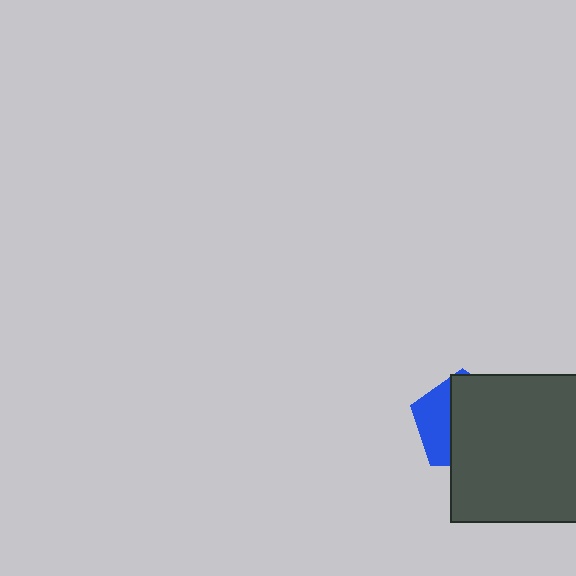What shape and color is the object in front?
The object in front is a dark gray rectangle.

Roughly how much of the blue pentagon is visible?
A small part of it is visible (roughly 34%).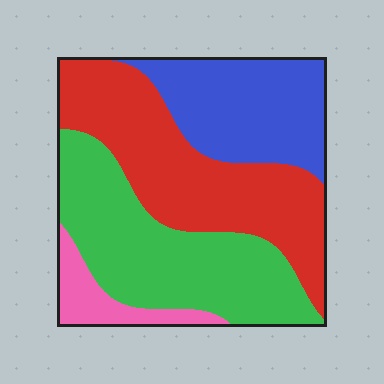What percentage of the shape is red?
Red covers 35% of the shape.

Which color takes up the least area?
Pink, at roughly 10%.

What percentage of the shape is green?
Green covers about 35% of the shape.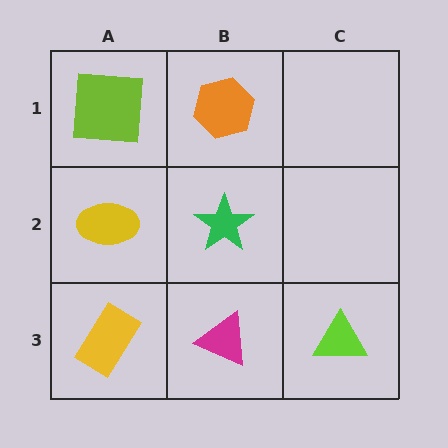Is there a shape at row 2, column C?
No, that cell is empty.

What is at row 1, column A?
A lime square.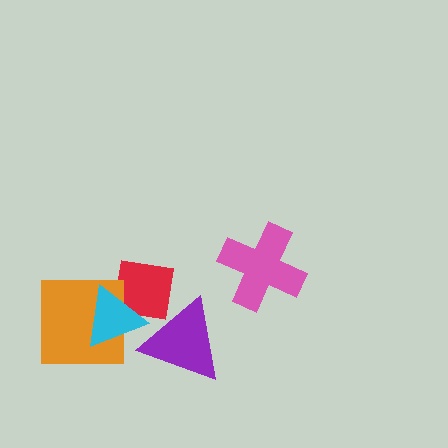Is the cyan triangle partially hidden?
Yes, it is partially covered by another shape.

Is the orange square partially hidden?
Yes, it is partially covered by another shape.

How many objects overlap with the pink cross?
0 objects overlap with the pink cross.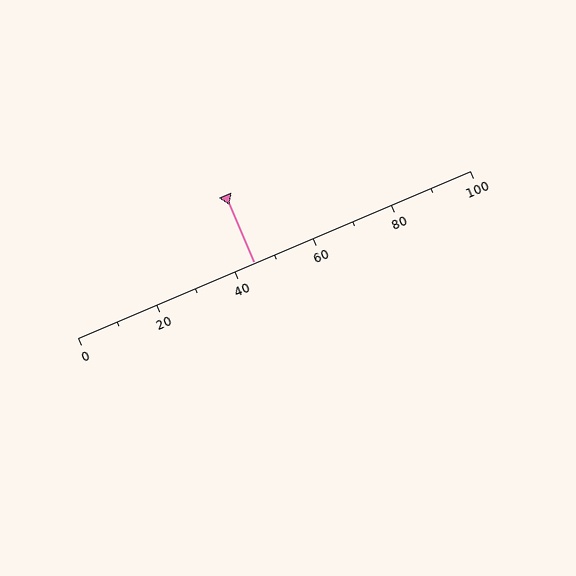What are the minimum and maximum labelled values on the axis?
The axis runs from 0 to 100.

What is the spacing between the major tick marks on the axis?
The major ticks are spaced 20 apart.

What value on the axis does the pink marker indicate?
The marker indicates approximately 45.